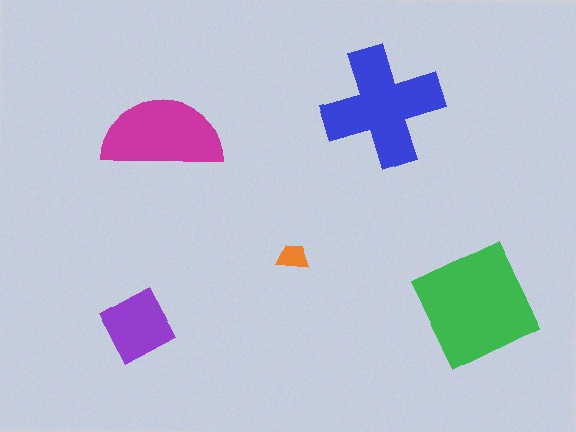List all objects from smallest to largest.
The orange trapezoid, the purple diamond, the magenta semicircle, the blue cross, the green square.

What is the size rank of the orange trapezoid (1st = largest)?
5th.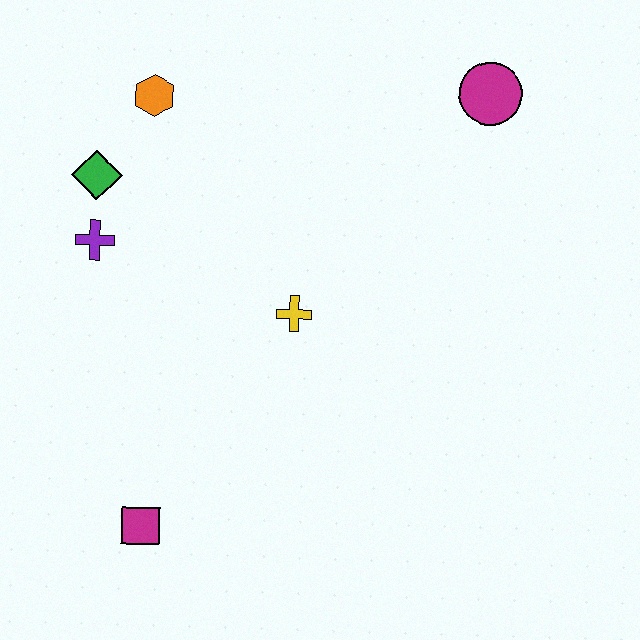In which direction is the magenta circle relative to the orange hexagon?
The magenta circle is to the right of the orange hexagon.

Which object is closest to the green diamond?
The purple cross is closest to the green diamond.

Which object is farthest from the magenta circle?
The magenta square is farthest from the magenta circle.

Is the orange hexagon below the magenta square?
No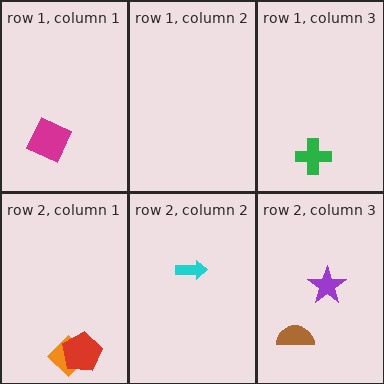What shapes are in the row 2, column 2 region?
The cyan arrow.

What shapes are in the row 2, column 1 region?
The orange diamond, the red pentagon.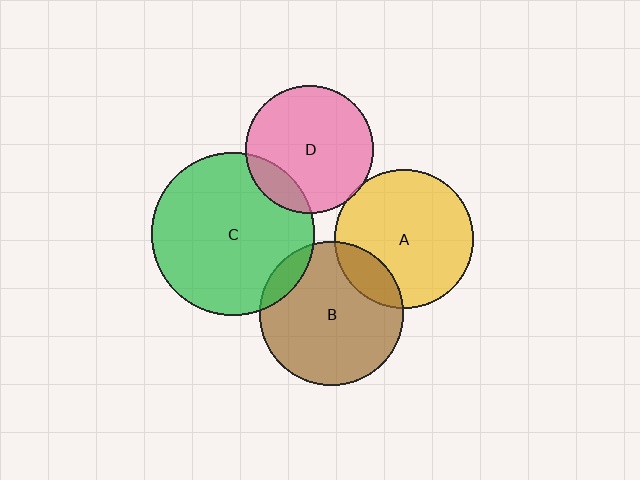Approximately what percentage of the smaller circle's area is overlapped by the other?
Approximately 5%.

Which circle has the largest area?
Circle C (green).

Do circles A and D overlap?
Yes.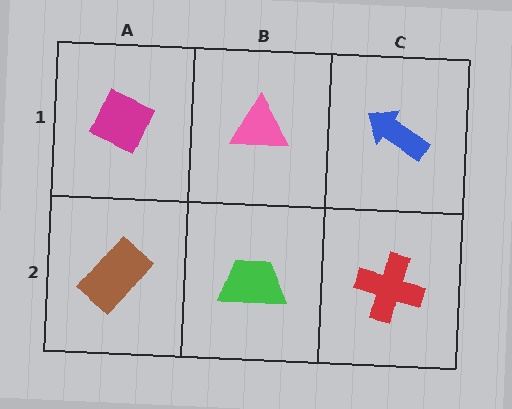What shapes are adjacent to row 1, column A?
A brown rectangle (row 2, column A), a pink triangle (row 1, column B).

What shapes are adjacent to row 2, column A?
A magenta diamond (row 1, column A), a green trapezoid (row 2, column B).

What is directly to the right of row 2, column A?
A green trapezoid.